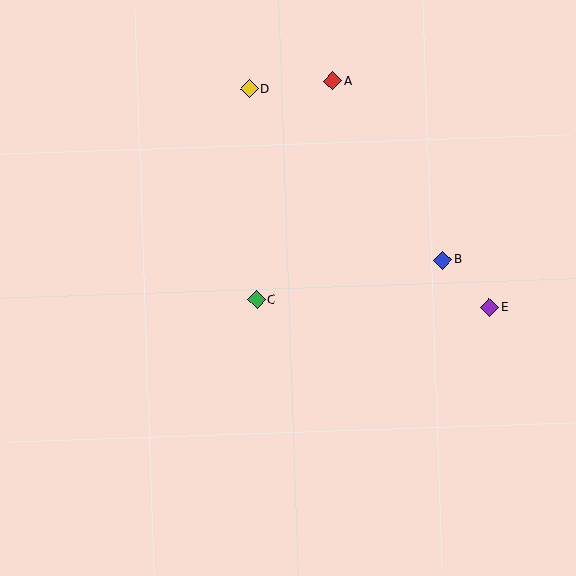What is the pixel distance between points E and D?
The distance between E and D is 324 pixels.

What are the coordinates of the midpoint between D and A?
The midpoint between D and A is at (291, 85).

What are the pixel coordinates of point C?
Point C is at (256, 300).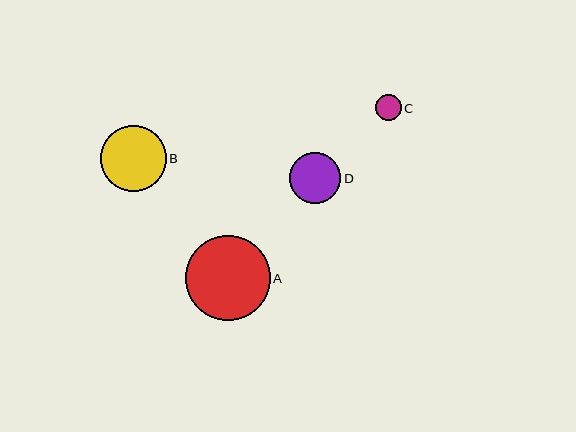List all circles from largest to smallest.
From largest to smallest: A, B, D, C.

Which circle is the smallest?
Circle C is the smallest with a size of approximately 26 pixels.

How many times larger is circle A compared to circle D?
Circle A is approximately 1.7 times the size of circle D.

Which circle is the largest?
Circle A is the largest with a size of approximately 85 pixels.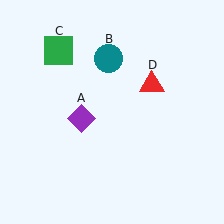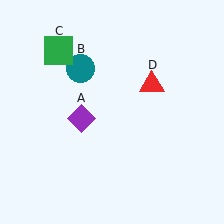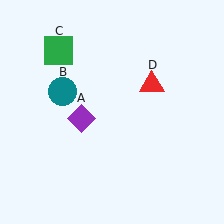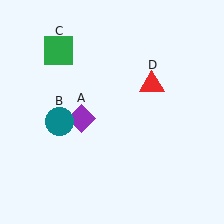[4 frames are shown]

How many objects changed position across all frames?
1 object changed position: teal circle (object B).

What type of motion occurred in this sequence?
The teal circle (object B) rotated counterclockwise around the center of the scene.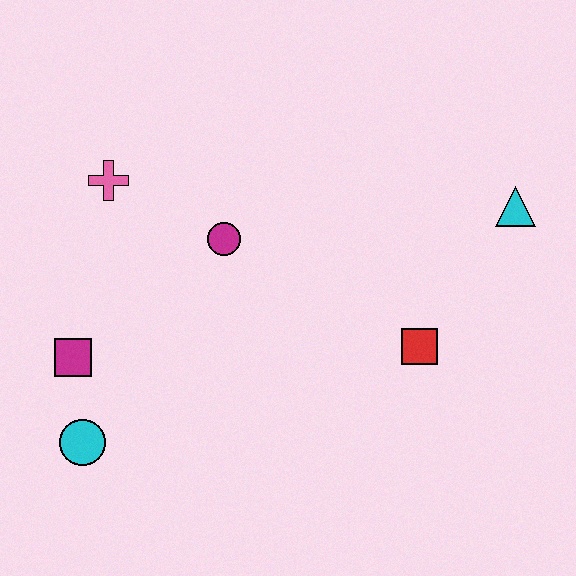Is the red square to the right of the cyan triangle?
No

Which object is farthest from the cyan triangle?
The cyan circle is farthest from the cyan triangle.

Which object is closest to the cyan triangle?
The red square is closest to the cyan triangle.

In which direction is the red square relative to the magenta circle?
The red square is to the right of the magenta circle.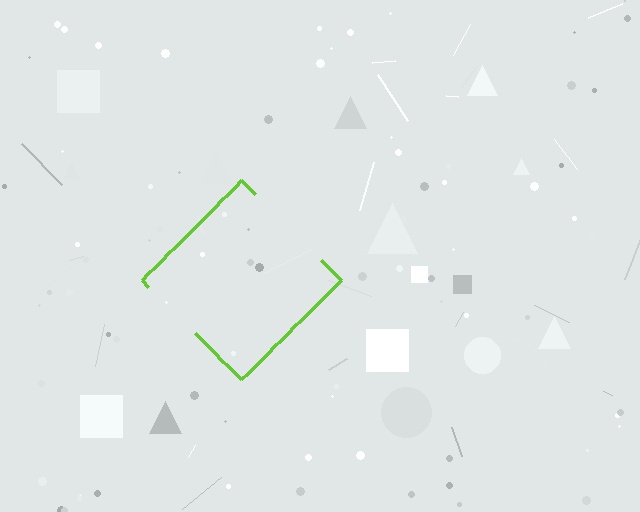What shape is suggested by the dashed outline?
The dashed outline suggests a diamond.